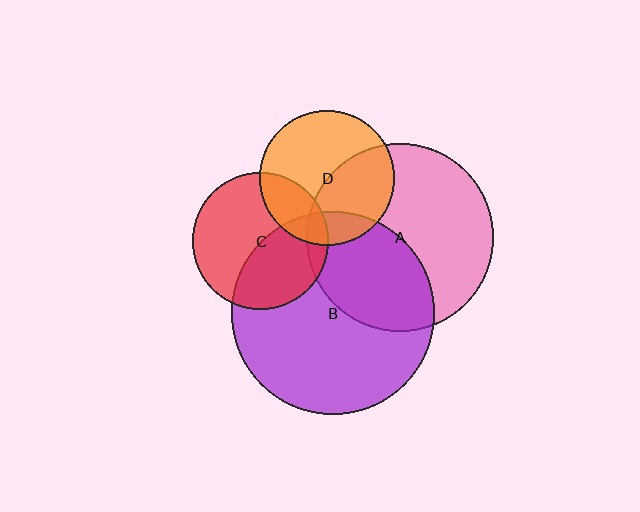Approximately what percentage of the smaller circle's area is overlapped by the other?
Approximately 40%.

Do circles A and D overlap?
Yes.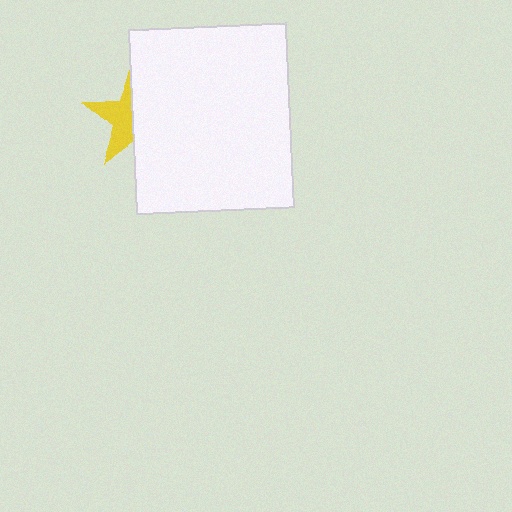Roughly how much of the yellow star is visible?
A small part of it is visible (roughly 44%).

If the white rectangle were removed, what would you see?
You would see the complete yellow star.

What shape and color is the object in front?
The object in front is a white rectangle.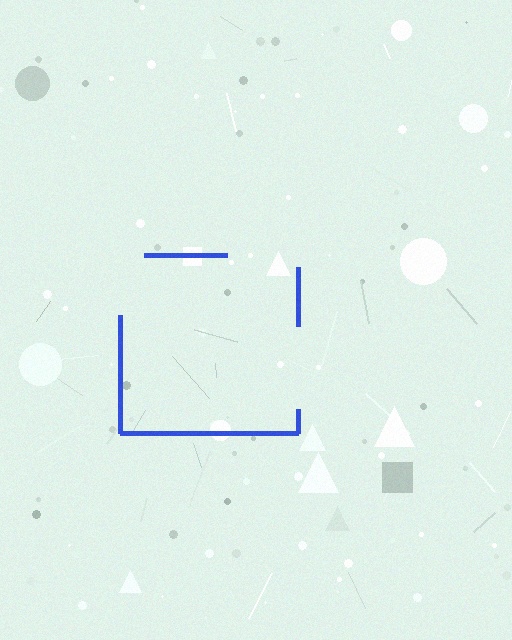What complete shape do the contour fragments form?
The contour fragments form a square.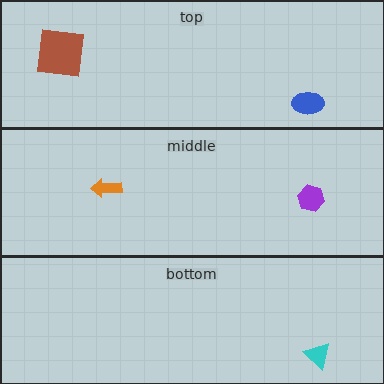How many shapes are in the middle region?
2.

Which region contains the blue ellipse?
The top region.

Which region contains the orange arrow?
The middle region.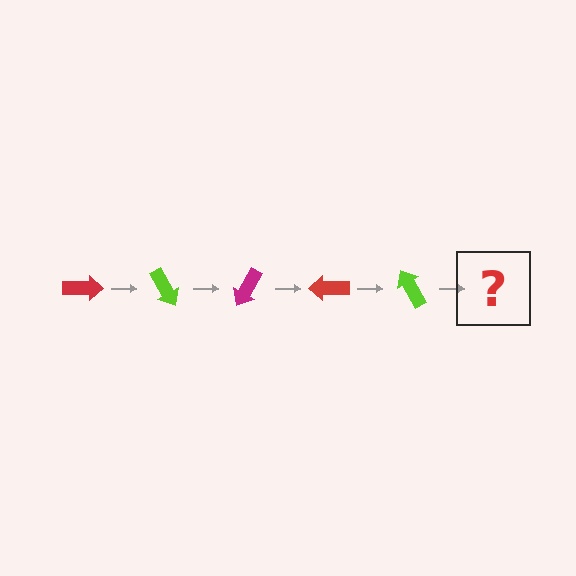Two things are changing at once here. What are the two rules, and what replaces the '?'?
The two rules are that it rotates 60 degrees each step and the color cycles through red, lime, and magenta. The '?' should be a magenta arrow, rotated 300 degrees from the start.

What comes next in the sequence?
The next element should be a magenta arrow, rotated 300 degrees from the start.